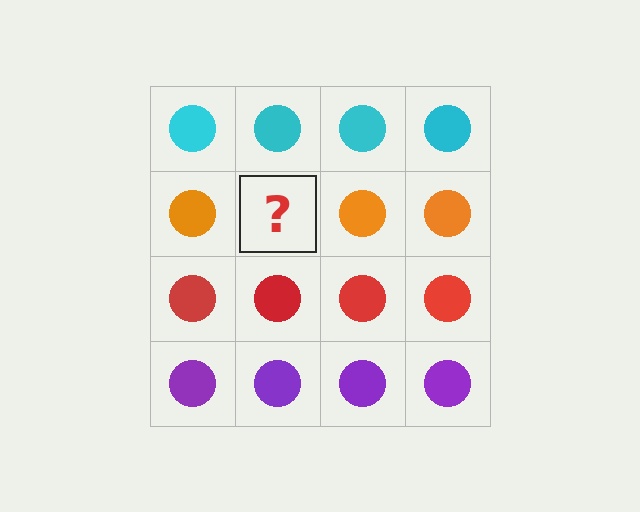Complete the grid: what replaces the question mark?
The question mark should be replaced with an orange circle.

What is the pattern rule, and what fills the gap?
The rule is that each row has a consistent color. The gap should be filled with an orange circle.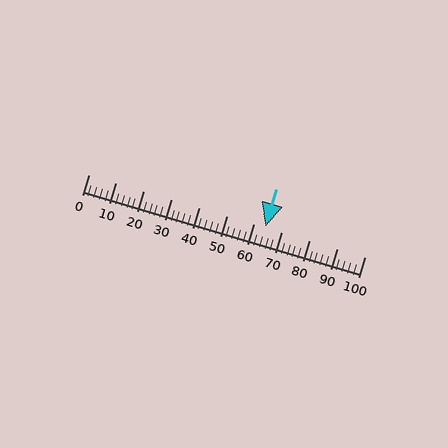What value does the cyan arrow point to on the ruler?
The cyan arrow points to approximately 64.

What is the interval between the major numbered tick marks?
The major tick marks are spaced 10 units apart.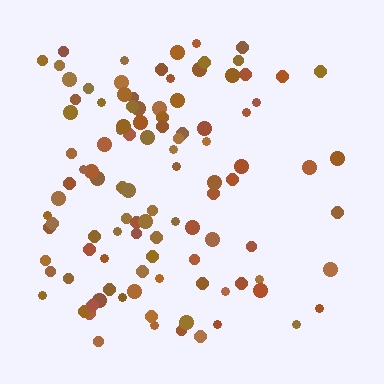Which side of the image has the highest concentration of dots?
The left.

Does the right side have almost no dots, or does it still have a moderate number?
Still a moderate number, just noticeably fewer than the left.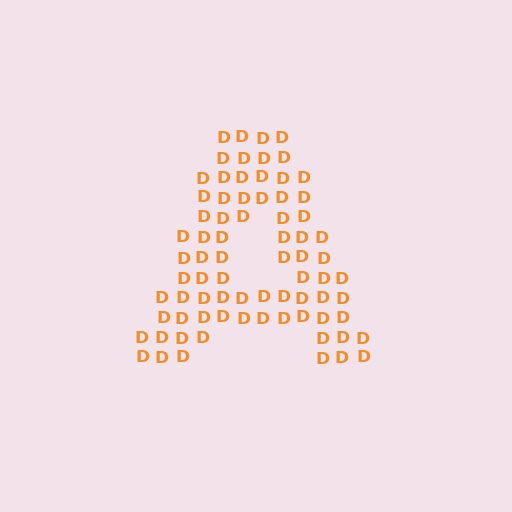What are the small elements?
The small elements are letter D's.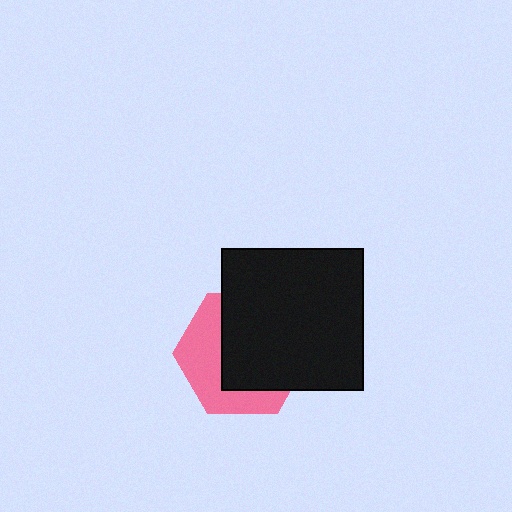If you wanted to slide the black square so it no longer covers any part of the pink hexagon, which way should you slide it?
Slide it toward the upper-right — that is the most direct way to separate the two shapes.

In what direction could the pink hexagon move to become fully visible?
The pink hexagon could move toward the lower-left. That would shift it out from behind the black square entirely.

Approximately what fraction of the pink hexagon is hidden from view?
Roughly 59% of the pink hexagon is hidden behind the black square.